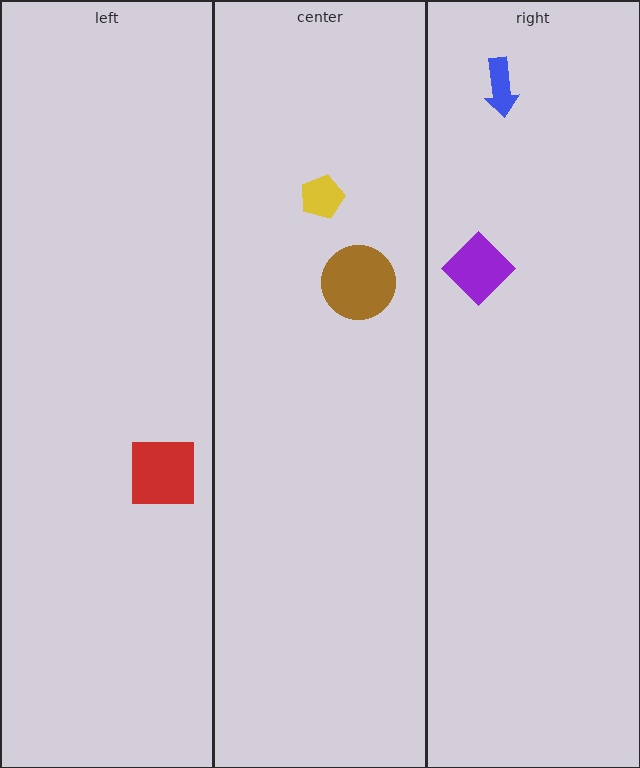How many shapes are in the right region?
2.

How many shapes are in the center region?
2.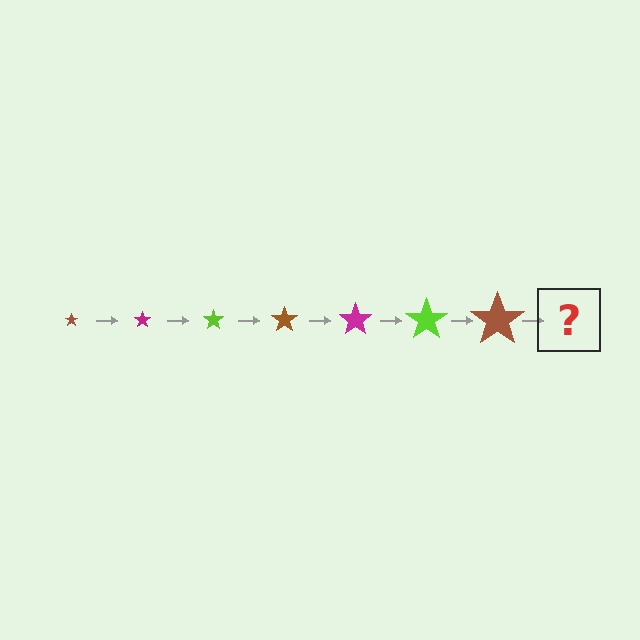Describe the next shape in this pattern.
It should be a magenta star, larger than the previous one.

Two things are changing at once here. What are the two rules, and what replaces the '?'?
The two rules are that the star grows larger each step and the color cycles through brown, magenta, and lime. The '?' should be a magenta star, larger than the previous one.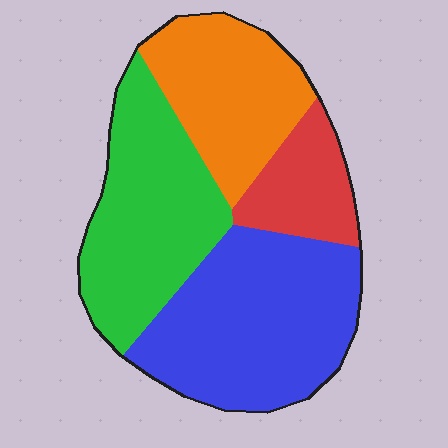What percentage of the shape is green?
Green takes up about one third (1/3) of the shape.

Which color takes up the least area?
Red, at roughly 10%.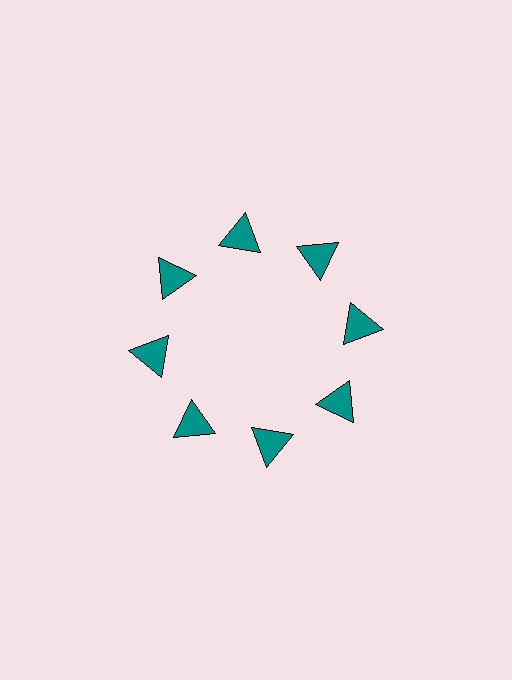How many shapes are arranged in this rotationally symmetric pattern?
There are 8 shapes, arranged in 8 groups of 1.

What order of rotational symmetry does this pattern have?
This pattern has 8-fold rotational symmetry.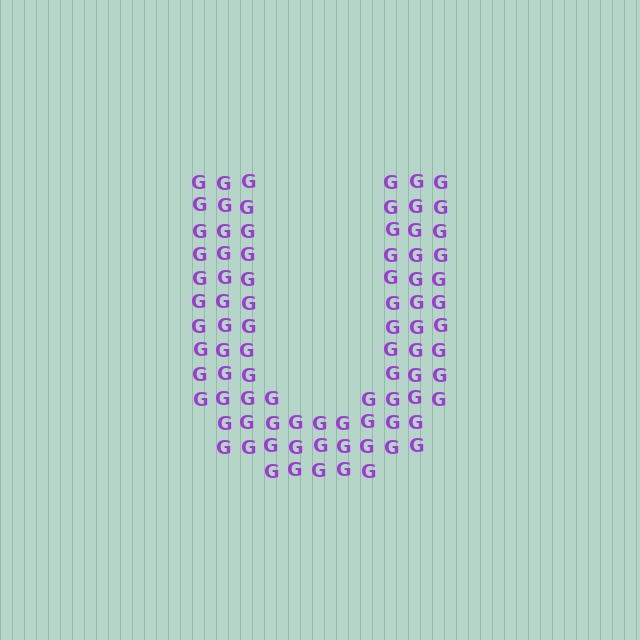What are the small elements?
The small elements are letter G's.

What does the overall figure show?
The overall figure shows the letter U.